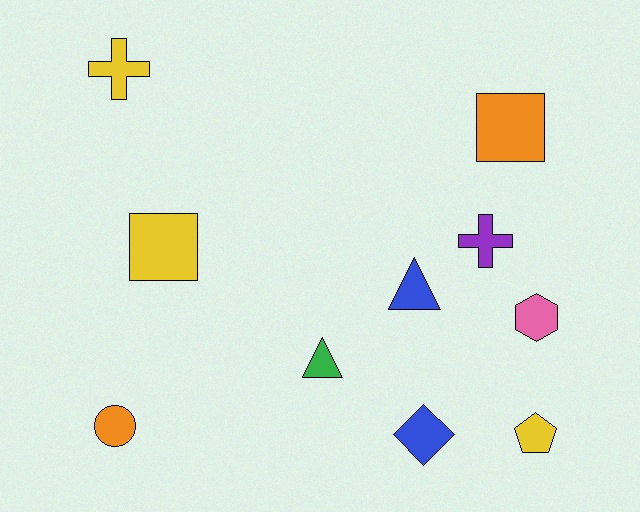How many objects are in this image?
There are 10 objects.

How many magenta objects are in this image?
There are no magenta objects.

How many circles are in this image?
There is 1 circle.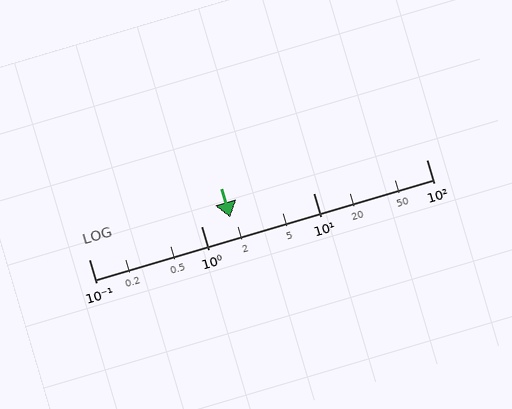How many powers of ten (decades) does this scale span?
The scale spans 3 decades, from 0.1 to 100.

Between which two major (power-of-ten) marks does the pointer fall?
The pointer is between 1 and 10.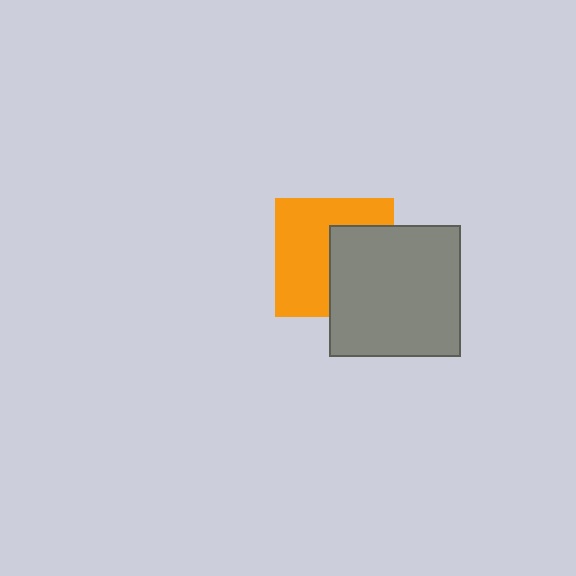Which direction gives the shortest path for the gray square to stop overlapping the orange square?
Moving right gives the shortest separation.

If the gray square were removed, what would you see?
You would see the complete orange square.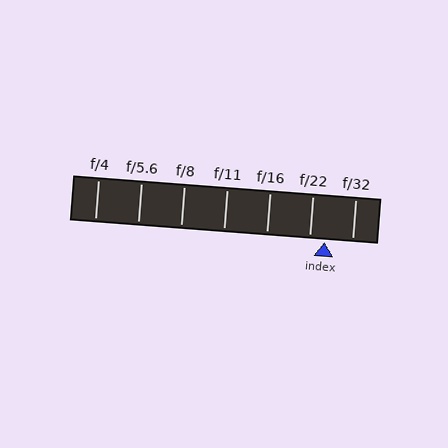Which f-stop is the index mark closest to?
The index mark is closest to f/22.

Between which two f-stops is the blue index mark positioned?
The index mark is between f/22 and f/32.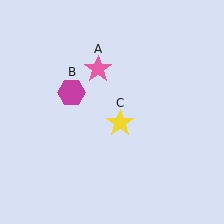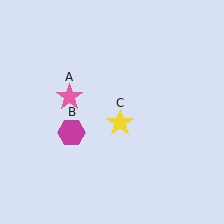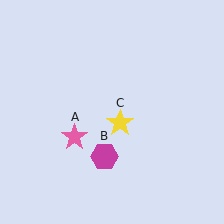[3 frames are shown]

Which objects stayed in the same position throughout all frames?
Yellow star (object C) remained stationary.